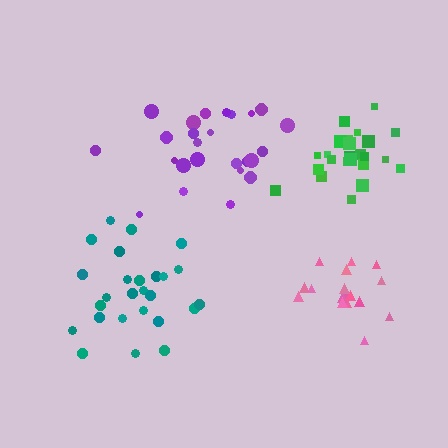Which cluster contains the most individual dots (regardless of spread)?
Teal (26).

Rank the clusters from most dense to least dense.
green, pink, teal, purple.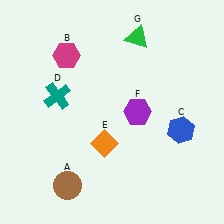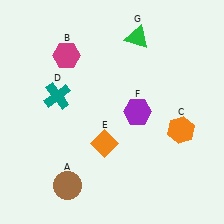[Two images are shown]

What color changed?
The hexagon (C) changed from blue in Image 1 to orange in Image 2.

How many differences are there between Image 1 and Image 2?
There is 1 difference between the two images.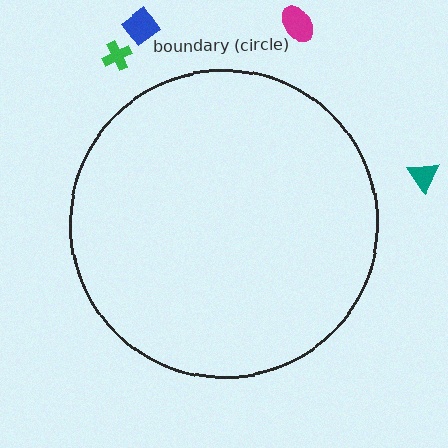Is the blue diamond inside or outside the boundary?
Outside.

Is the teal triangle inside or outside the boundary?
Outside.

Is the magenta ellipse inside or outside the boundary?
Outside.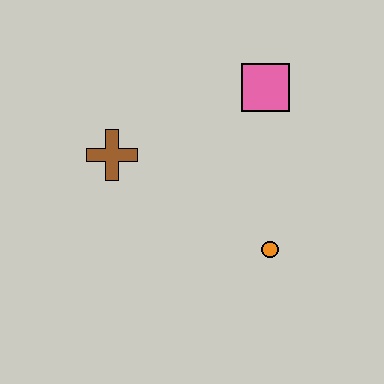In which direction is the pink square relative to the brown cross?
The pink square is to the right of the brown cross.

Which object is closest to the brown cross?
The pink square is closest to the brown cross.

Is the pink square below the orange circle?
No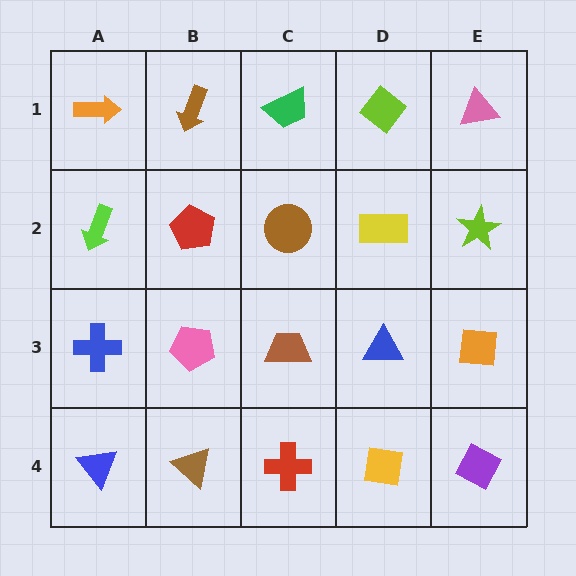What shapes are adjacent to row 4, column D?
A blue triangle (row 3, column D), a red cross (row 4, column C), a purple diamond (row 4, column E).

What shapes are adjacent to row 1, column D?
A yellow rectangle (row 2, column D), a green trapezoid (row 1, column C), a pink triangle (row 1, column E).